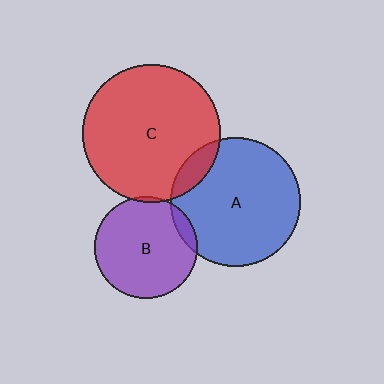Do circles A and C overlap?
Yes.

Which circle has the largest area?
Circle C (red).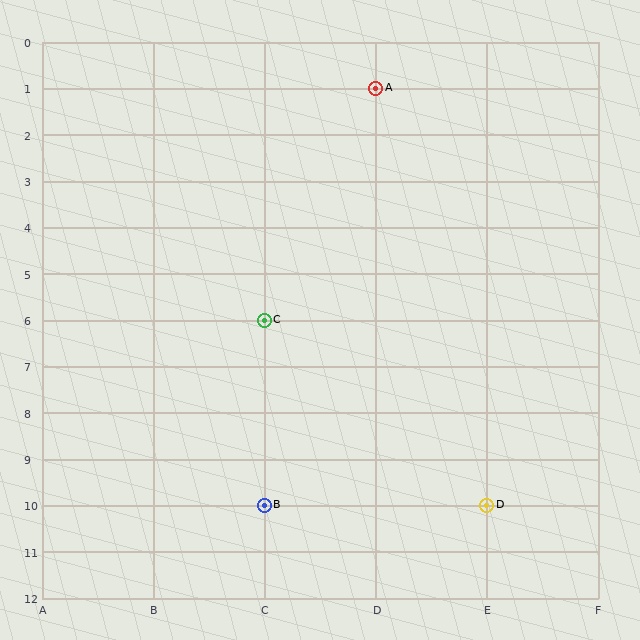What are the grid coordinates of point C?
Point C is at grid coordinates (C, 6).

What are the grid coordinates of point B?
Point B is at grid coordinates (C, 10).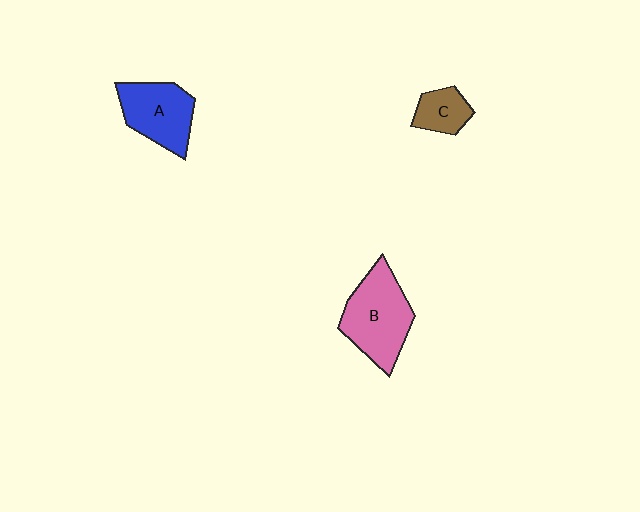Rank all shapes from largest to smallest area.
From largest to smallest: B (pink), A (blue), C (brown).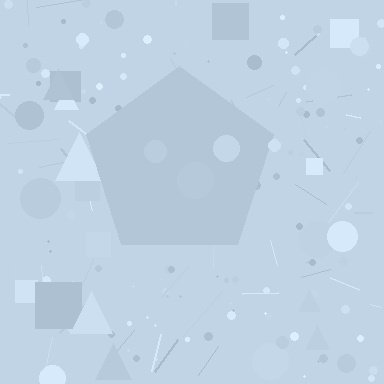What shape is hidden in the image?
A pentagon is hidden in the image.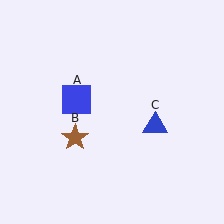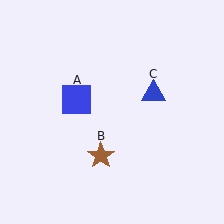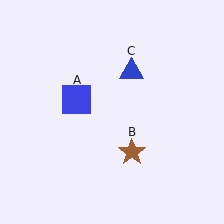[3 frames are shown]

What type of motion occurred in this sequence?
The brown star (object B), blue triangle (object C) rotated counterclockwise around the center of the scene.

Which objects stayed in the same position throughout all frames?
Blue square (object A) remained stationary.